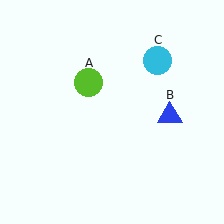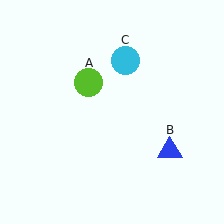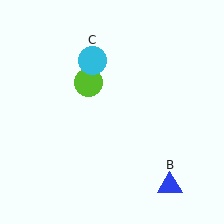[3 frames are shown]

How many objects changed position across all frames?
2 objects changed position: blue triangle (object B), cyan circle (object C).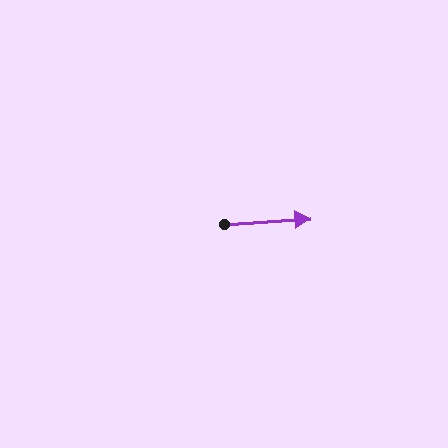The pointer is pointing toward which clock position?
Roughly 3 o'clock.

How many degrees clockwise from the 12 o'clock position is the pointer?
Approximately 86 degrees.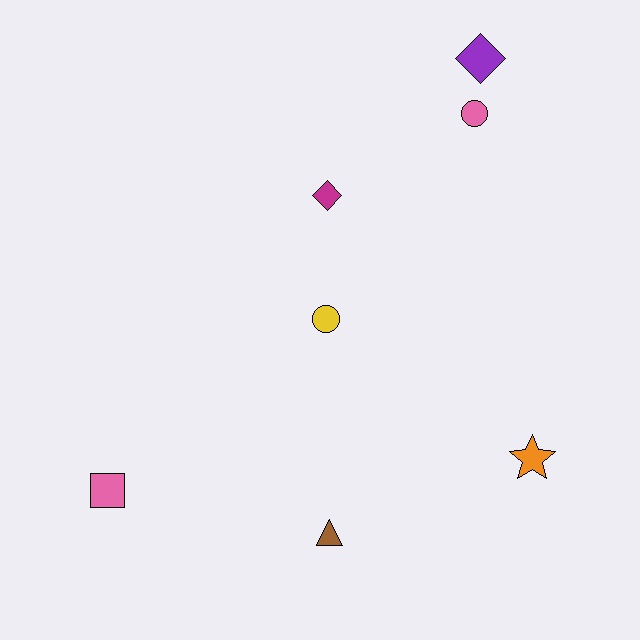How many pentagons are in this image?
There are no pentagons.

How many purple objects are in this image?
There is 1 purple object.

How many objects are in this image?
There are 7 objects.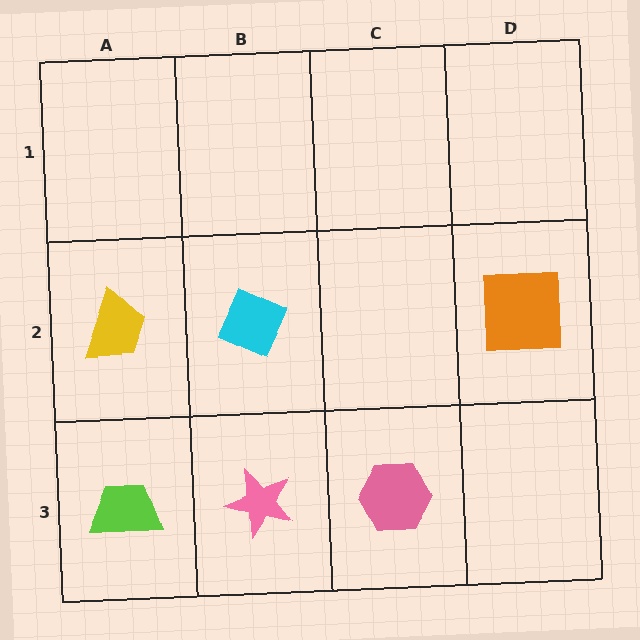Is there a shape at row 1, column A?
No, that cell is empty.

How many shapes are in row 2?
3 shapes.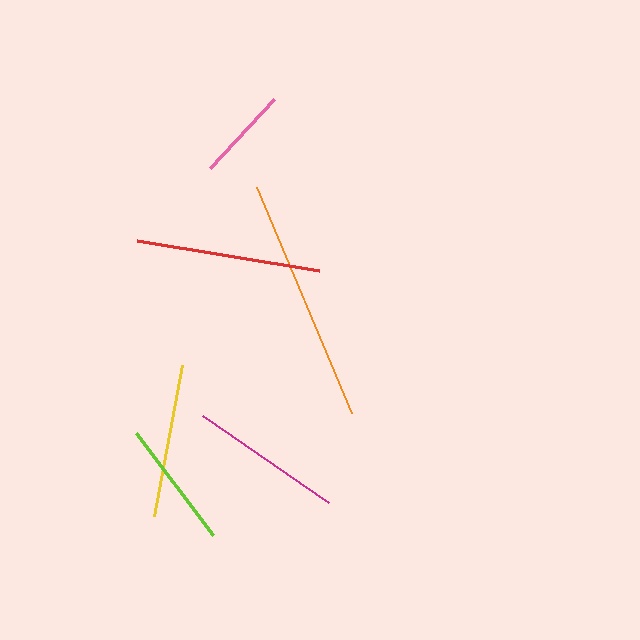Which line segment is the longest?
The orange line is the longest at approximately 246 pixels.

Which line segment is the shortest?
The pink line is the shortest at approximately 94 pixels.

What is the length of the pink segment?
The pink segment is approximately 94 pixels long.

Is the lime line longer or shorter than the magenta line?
The magenta line is longer than the lime line.